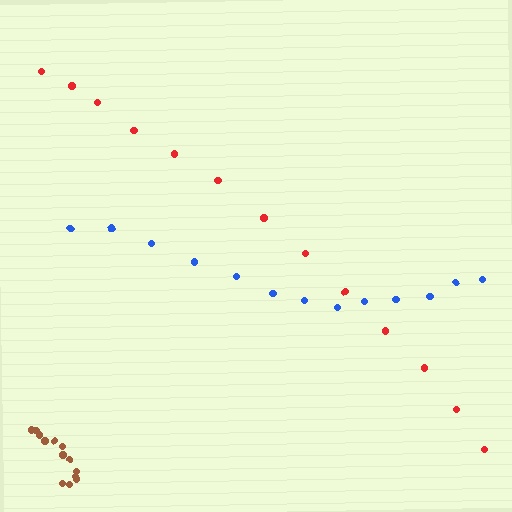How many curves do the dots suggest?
There are 3 distinct paths.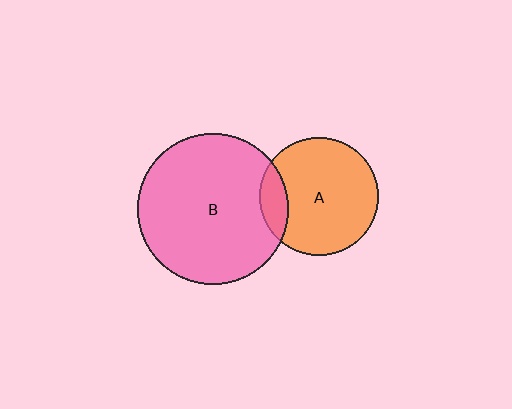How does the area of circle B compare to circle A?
Approximately 1.6 times.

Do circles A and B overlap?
Yes.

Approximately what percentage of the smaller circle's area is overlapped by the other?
Approximately 15%.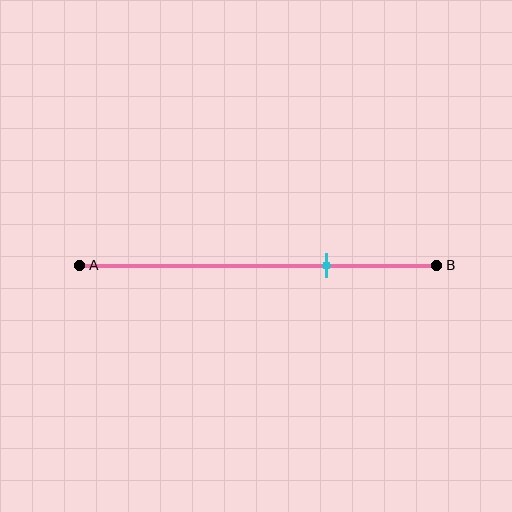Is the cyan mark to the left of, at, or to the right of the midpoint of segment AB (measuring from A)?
The cyan mark is to the right of the midpoint of segment AB.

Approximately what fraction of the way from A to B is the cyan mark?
The cyan mark is approximately 70% of the way from A to B.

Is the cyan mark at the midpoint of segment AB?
No, the mark is at about 70% from A, not at the 50% midpoint.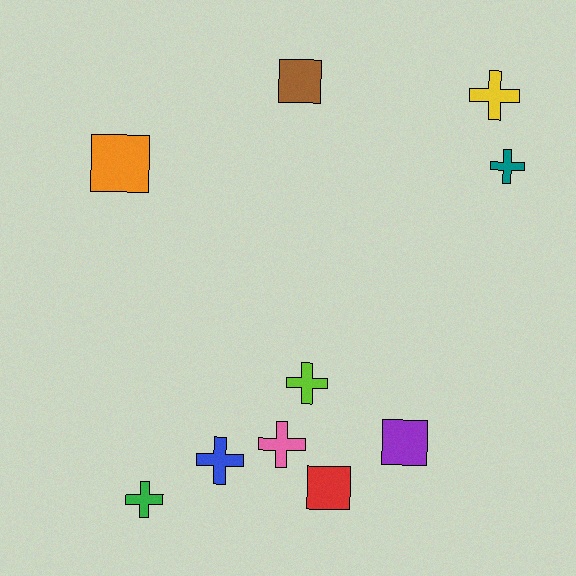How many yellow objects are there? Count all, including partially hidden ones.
There is 1 yellow object.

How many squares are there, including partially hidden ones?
There are 4 squares.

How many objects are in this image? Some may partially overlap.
There are 10 objects.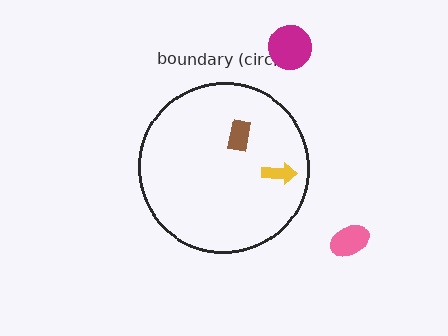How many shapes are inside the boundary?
2 inside, 2 outside.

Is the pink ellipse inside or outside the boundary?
Outside.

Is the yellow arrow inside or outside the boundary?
Inside.